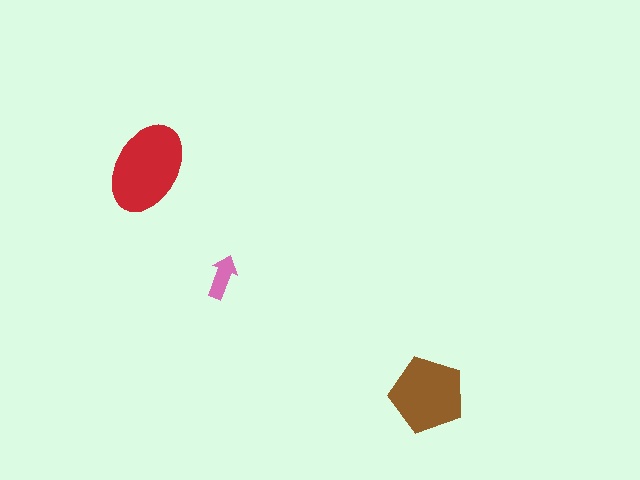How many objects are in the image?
There are 3 objects in the image.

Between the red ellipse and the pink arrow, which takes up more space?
The red ellipse.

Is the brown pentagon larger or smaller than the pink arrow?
Larger.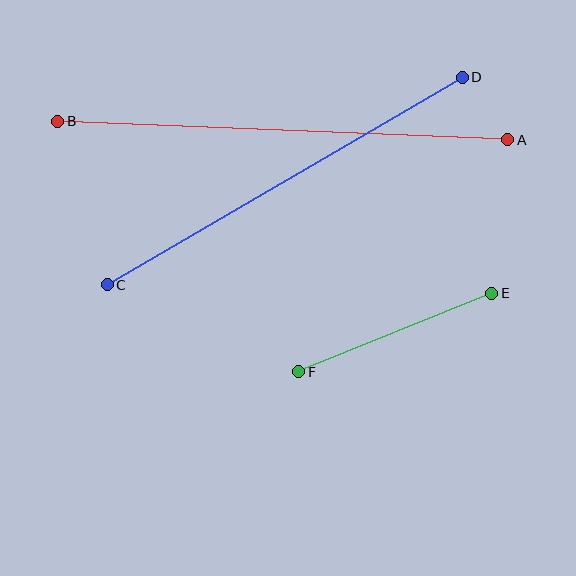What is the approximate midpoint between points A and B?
The midpoint is at approximately (283, 130) pixels.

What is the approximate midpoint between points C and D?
The midpoint is at approximately (285, 181) pixels.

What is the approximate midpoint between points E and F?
The midpoint is at approximately (395, 332) pixels.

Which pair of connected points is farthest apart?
Points A and B are farthest apart.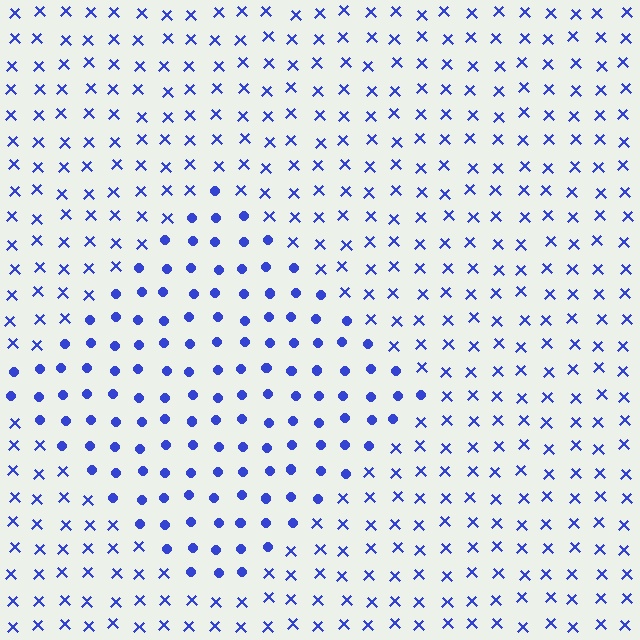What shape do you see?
I see a diamond.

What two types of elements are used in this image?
The image uses circles inside the diamond region and X marks outside it.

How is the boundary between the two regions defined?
The boundary is defined by a change in element shape: circles inside vs. X marks outside. All elements share the same color and spacing.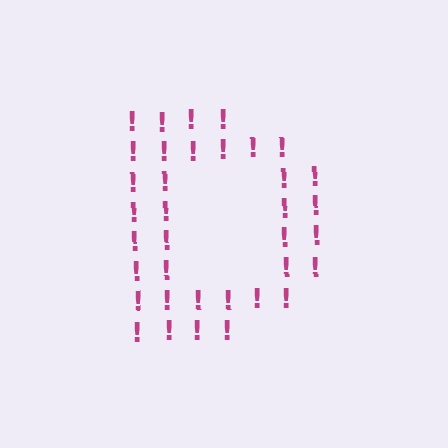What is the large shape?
The large shape is the letter D.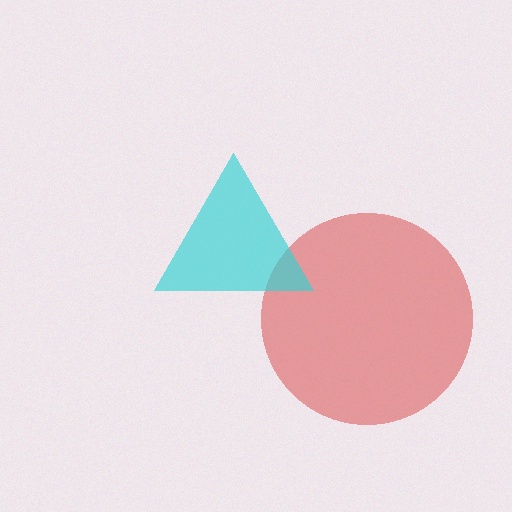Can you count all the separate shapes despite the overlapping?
Yes, there are 2 separate shapes.